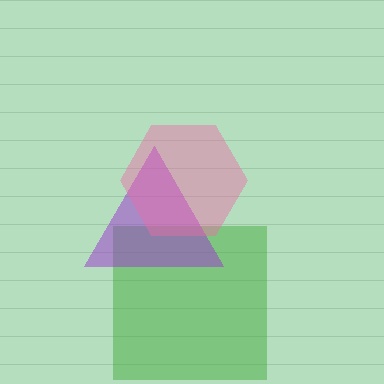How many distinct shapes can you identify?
There are 3 distinct shapes: a green square, a purple triangle, a pink hexagon.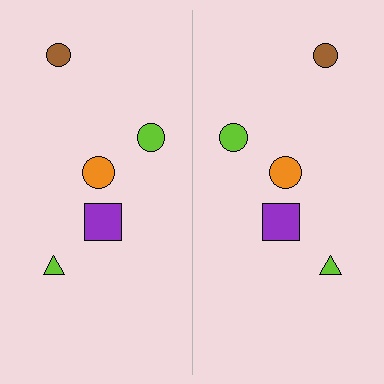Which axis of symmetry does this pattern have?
The pattern has a vertical axis of symmetry running through the center of the image.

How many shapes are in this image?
There are 10 shapes in this image.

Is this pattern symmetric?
Yes, this pattern has bilateral (reflection) symmetry.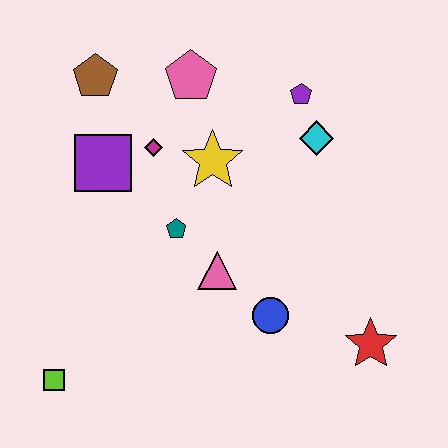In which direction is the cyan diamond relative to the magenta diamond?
The cyan diamond is to the right of the magenta diamond.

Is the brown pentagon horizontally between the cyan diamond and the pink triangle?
No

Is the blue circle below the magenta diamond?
Yes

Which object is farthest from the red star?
The brown pentagon is farthest from the red star.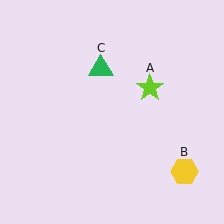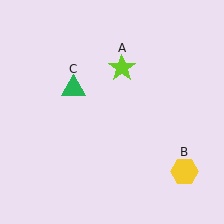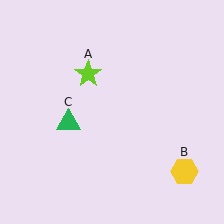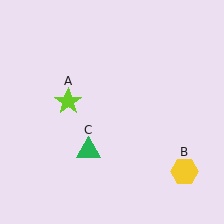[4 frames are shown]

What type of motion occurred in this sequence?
The lime star (object A), green triangle (object C) rotated counterclockwise around the center of the scene.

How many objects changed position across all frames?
2 objects changed position: lime star (object A), green triangle (object C).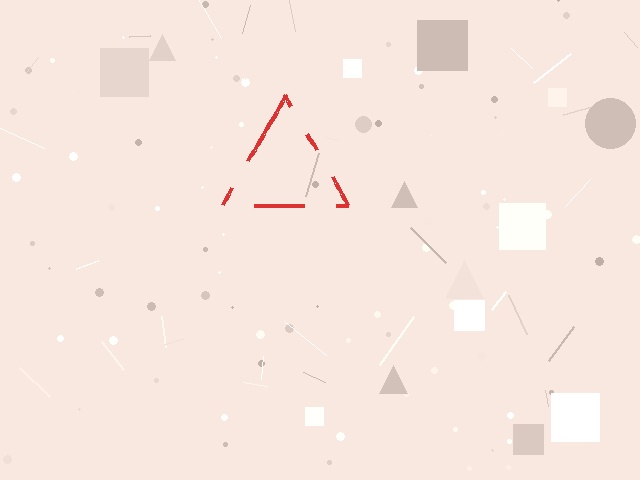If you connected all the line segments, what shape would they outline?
They would outline a triangle.